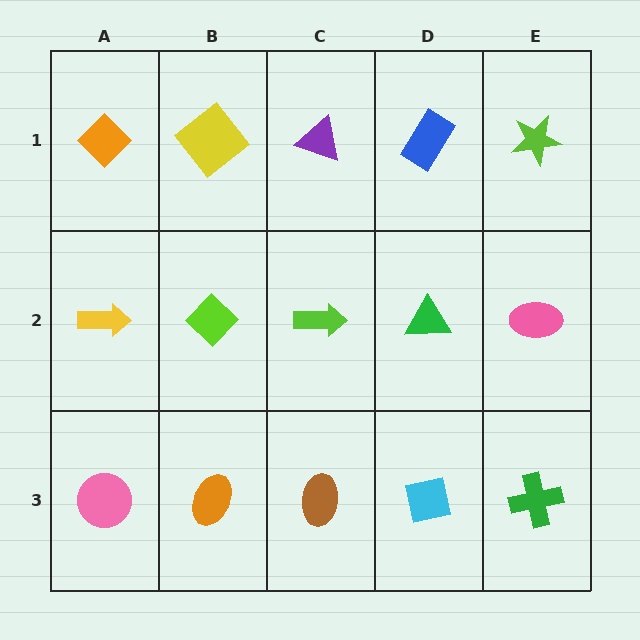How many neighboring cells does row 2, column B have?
4.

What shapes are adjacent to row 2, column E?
A lime star (row 1, column E), a green cross (row 3, column E), a green triangle (row 2, column D).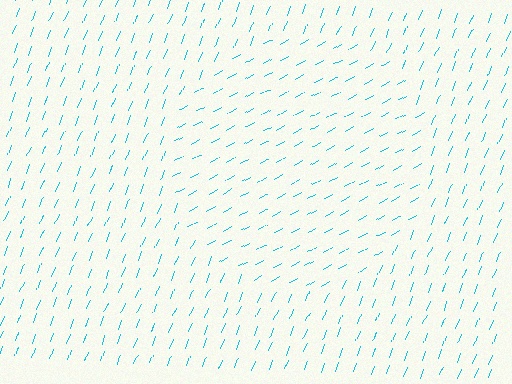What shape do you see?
I see a circle.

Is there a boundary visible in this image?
Yes, there is a texture boundary formed by a change in line orientation.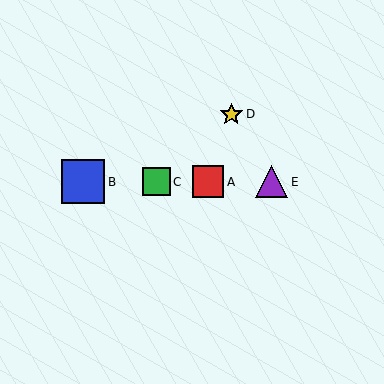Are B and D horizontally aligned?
No, B is at y≈182 and D is at y≈114.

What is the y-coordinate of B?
Object B is at y≈182.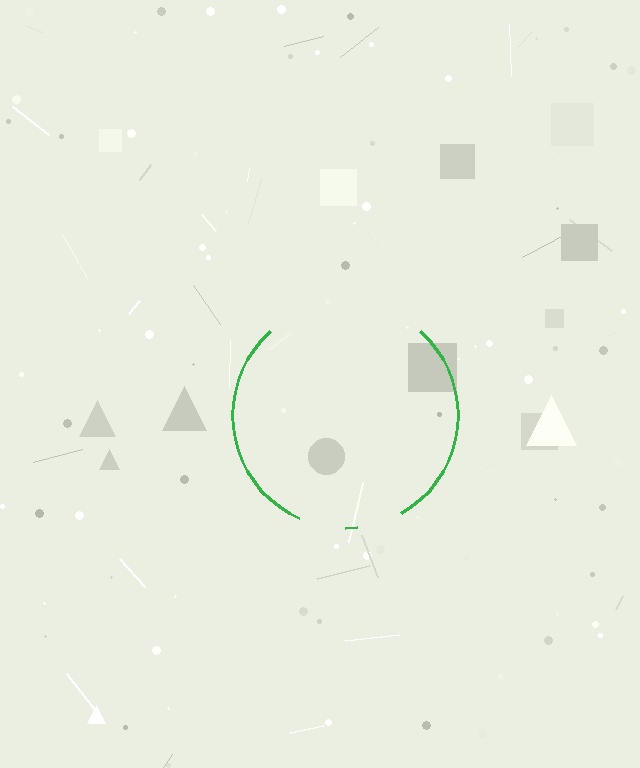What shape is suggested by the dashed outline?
The dashed outline suggests a circle.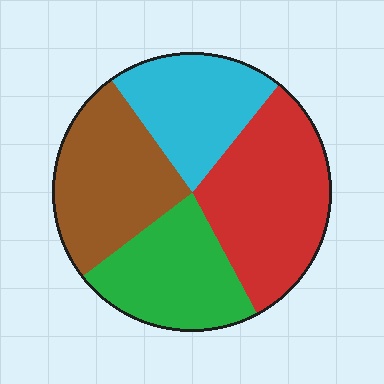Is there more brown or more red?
Red.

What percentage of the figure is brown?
Brown takes up about one quarter (1/4) of the figure.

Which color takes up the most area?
Red, at roughly 30%.